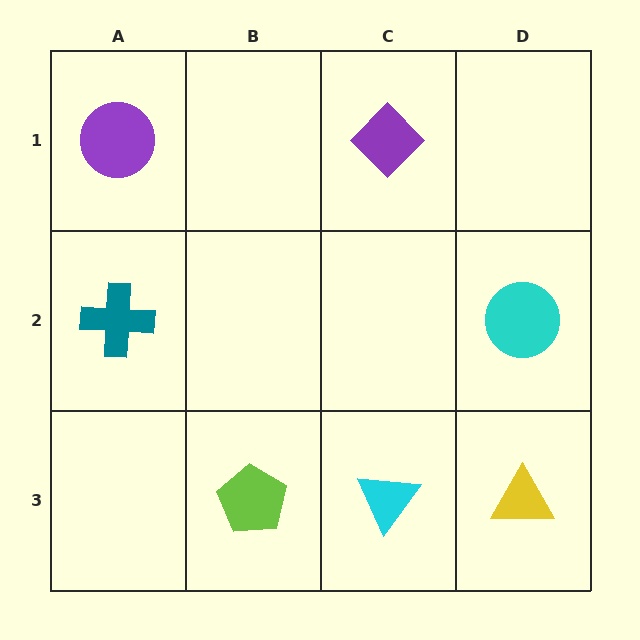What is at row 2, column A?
A teal cross.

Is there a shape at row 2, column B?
No, that cell is empty.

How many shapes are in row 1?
2 shapes.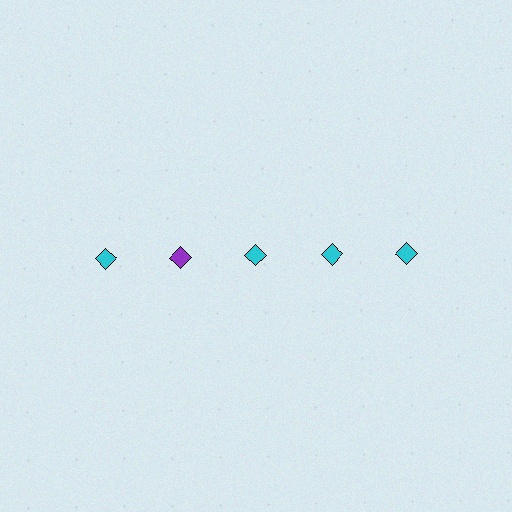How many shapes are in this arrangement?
There are 5 shapes arranged in a grid pattern.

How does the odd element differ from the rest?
It has a different color: purple instead of cyan.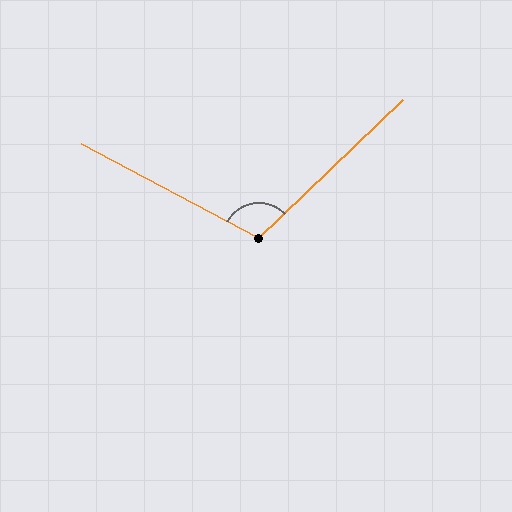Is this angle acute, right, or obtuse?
It is obtuse.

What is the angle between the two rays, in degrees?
Approximately 108 degrees.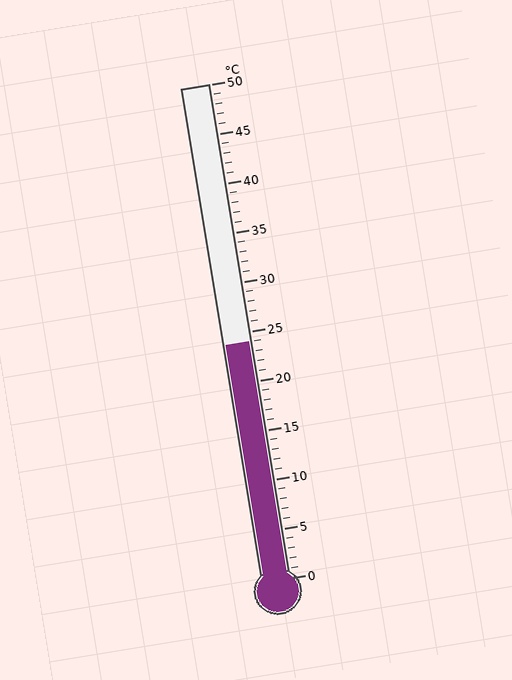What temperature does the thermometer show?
The thermometer shows approximately 24°C.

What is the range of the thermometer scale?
The thermometer scale ranges from 0°C to 50°C.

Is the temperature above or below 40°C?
The temperature is below 40°C.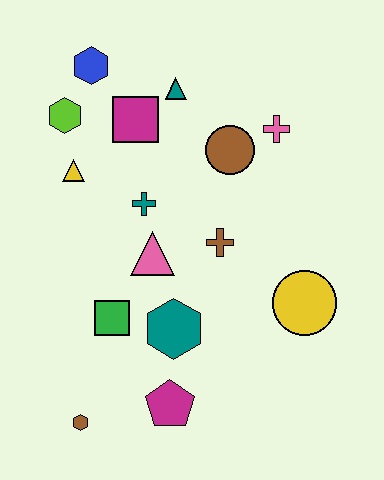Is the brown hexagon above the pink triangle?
No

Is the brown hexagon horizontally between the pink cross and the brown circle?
No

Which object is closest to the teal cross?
The pink triangle is closest to the teal cross.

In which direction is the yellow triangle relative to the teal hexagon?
The yellow triangle is above the teal hexagon.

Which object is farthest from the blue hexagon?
The brown hexagon is farthest from the blue hexagon.